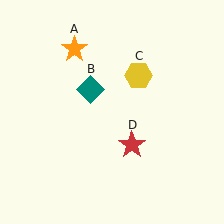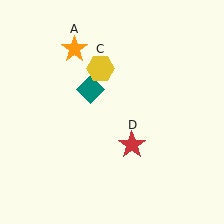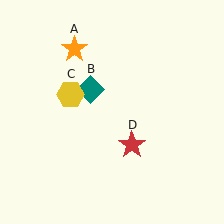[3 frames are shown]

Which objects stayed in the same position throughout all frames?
Orange star (object A) and teal diamond (object B) and red star (object D) remained stationary.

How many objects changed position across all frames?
1 object changed position: yellow hexagon (object C).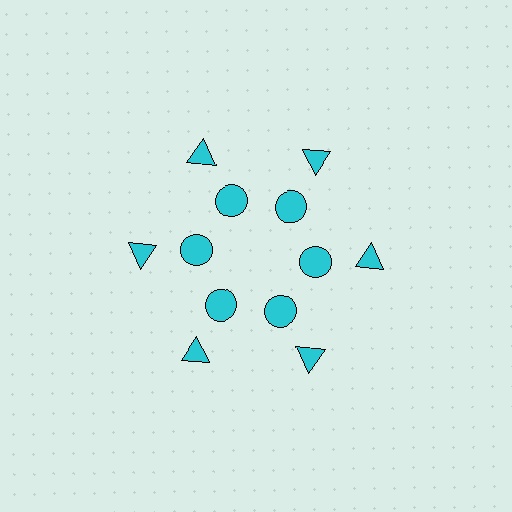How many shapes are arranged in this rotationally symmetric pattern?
There are 12 shapes, arranged in 6 groups of 2.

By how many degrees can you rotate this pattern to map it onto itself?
The pattern maps onto itself every 60 degrees of rotation.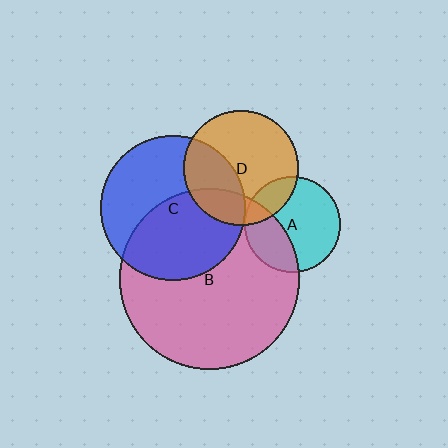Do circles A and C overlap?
Yes.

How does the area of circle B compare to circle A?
Approximately 3.5 times.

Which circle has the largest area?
Circle B (pink).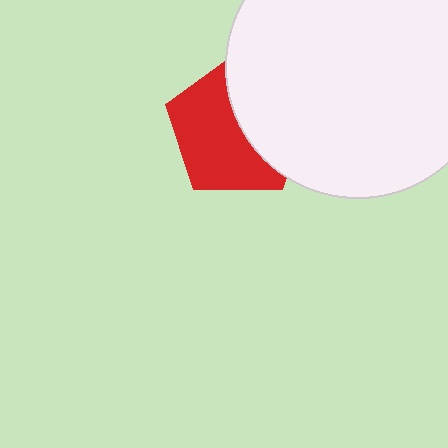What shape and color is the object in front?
The object in front is a white circle.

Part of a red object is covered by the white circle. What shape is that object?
It is a pentagon.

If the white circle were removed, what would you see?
You would see the complete red pentagon.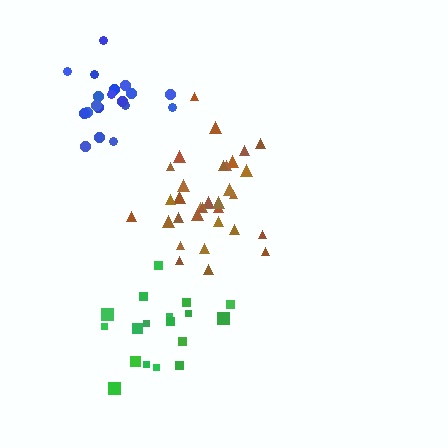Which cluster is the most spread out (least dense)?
Green.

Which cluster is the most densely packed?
Blue.